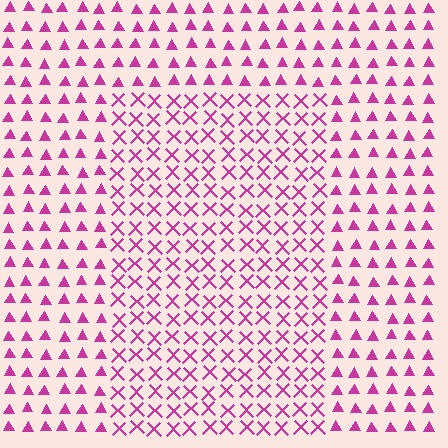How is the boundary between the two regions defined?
The boundary is defined by a change in element shape: X marks inside vs. triangles outside. All elements share the same color and spacing.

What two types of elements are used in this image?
The image uses X marks inside the rectangle region and triangles outside it.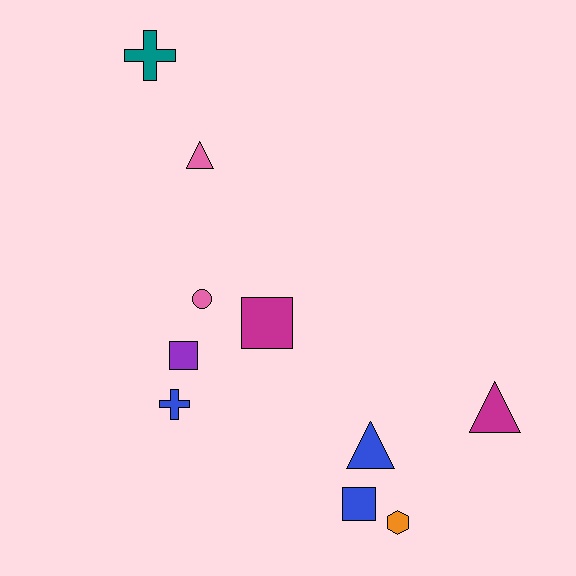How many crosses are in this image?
There are 2 crosses.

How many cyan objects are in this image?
There are no cyan objects.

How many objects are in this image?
There are 10 objects.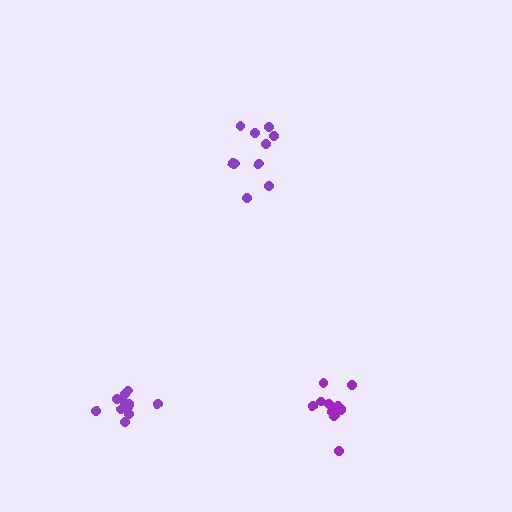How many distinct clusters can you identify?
There are 3 distinct clusters.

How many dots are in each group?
Group 1: 13 dots, Group 2: 10 dots, Group 3: 11 dots (34 total).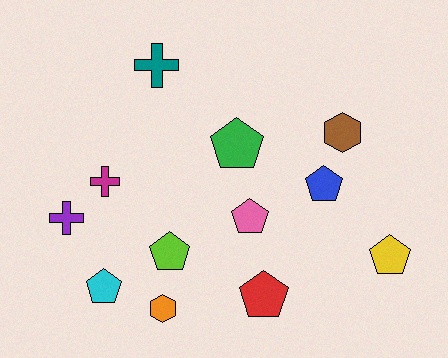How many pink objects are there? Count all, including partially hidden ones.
There is 1 pink object.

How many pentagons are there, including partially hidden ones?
There are 7 pentagons.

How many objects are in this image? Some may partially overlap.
There are 12 objects.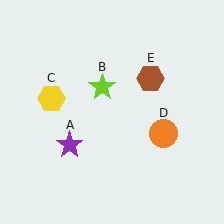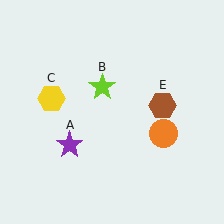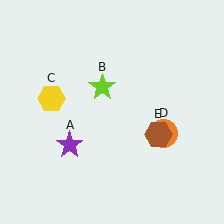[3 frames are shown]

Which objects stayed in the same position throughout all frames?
Purple star (object A) and lime star (object B) and yellow hexagon (object C) and orange circle (object D) remained stationary.